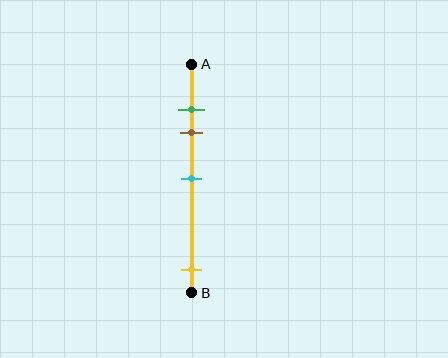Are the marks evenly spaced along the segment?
No, the marks are not evenly spaced.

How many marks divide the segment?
There are 4 marks dividing the segment.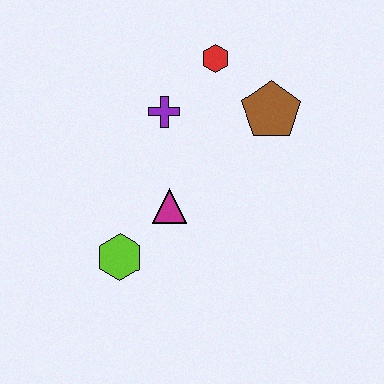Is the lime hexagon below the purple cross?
Yes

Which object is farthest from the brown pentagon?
The lime hexagon is farthest from the brown pentagon.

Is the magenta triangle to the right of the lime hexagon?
Yes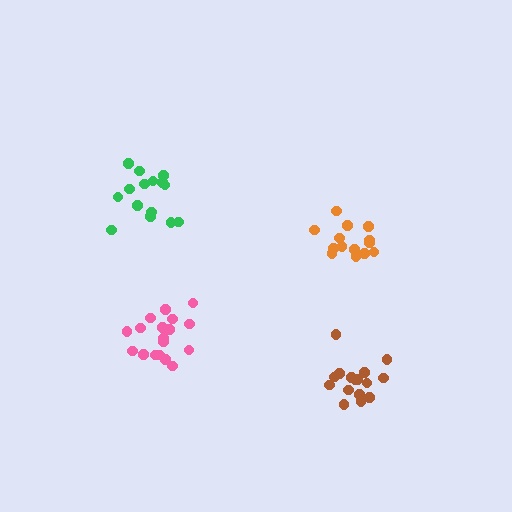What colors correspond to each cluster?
The clusters are colored: brown, pink, green, orange.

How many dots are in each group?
Group 1: 16 dots, Group 2: 18 dots, Group 3: 15 dots, Group 4: 14 dots (63 total).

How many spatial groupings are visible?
There are 4 spatial groupings.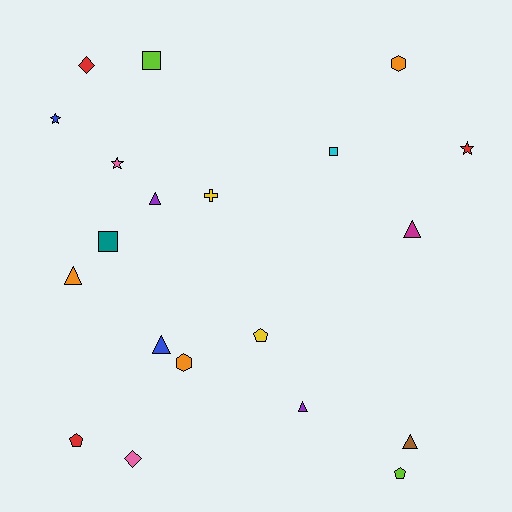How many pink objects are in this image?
There are 2 pink objects.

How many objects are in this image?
There are 20 objects.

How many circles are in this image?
There are no circles.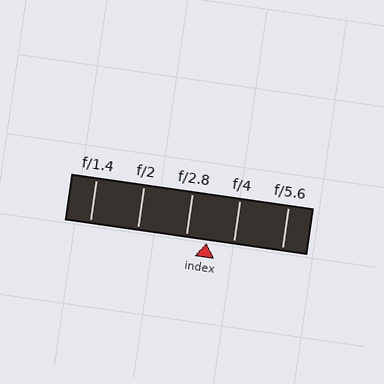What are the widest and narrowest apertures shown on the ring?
The widest aperture shown is f/1.4 and the narrowest is f/5.6.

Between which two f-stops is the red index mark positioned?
The index mark is between f/2.8 and f/4.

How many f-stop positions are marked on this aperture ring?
There are 5 f-stop positions marked.